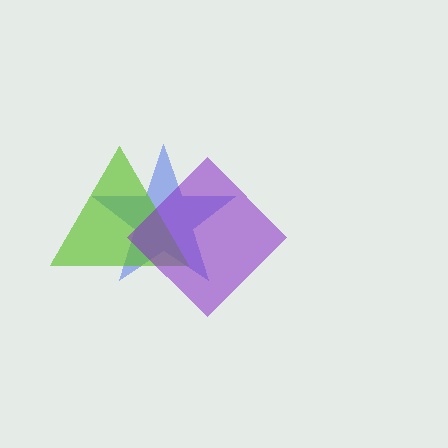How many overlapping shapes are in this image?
There are 3 overlapping shapes in the image.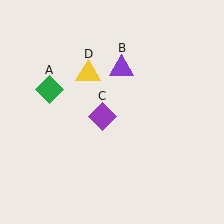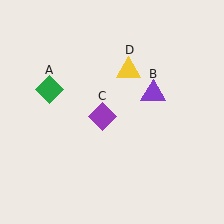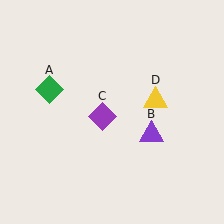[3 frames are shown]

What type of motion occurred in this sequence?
The purple triangle (object B), yellow triangle (object D) rotated clockwise around the center of the scene.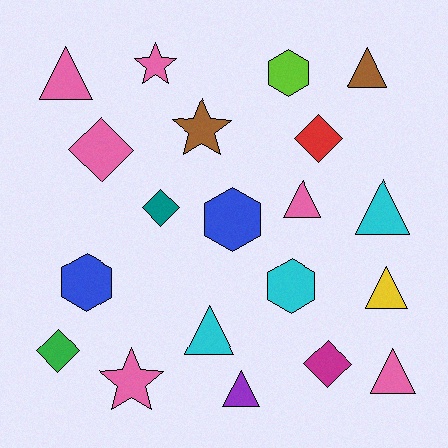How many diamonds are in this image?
There are 5 diamonds.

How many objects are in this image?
There are 20 objects.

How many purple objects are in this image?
There is 1 purple object.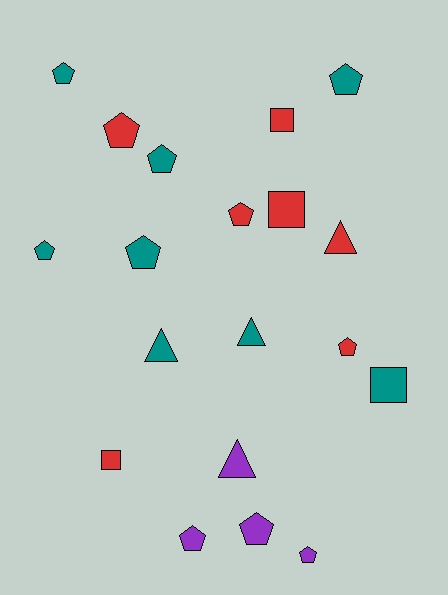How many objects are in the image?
There are 19 objects.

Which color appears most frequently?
Teal, with 8 objects.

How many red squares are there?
There are 3 red squares.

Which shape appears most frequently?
Pentagon, with 11 objects.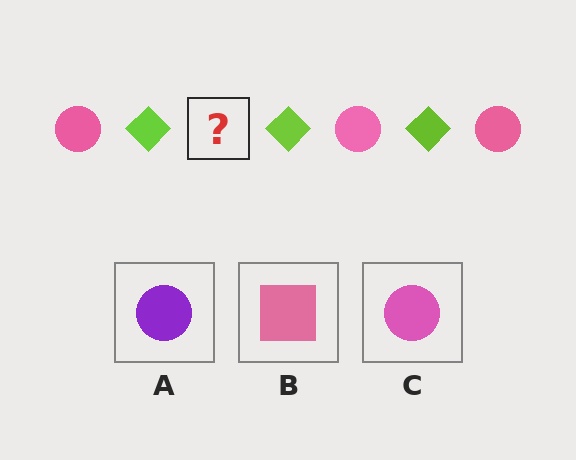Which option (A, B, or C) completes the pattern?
C.